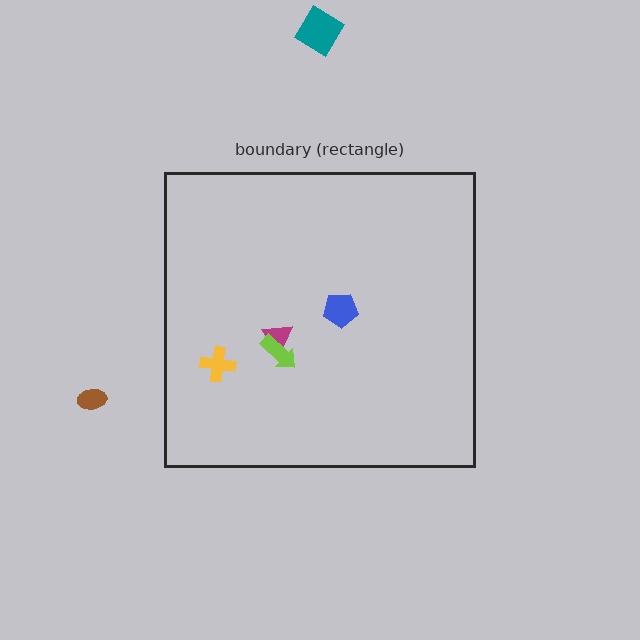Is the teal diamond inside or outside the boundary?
Outside.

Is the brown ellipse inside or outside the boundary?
Outside.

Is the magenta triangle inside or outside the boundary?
Inside.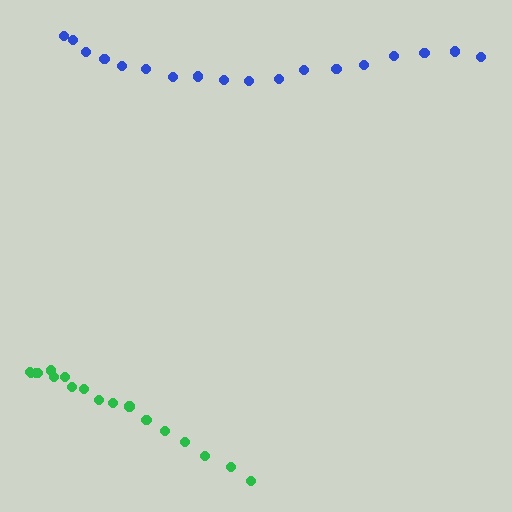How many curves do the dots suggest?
There are 2 distinct paths.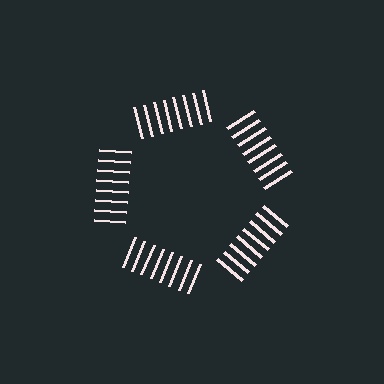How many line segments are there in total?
40 — 8 along each of the 5 edges.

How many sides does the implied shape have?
5 sides — the line-ends trace a pentagon.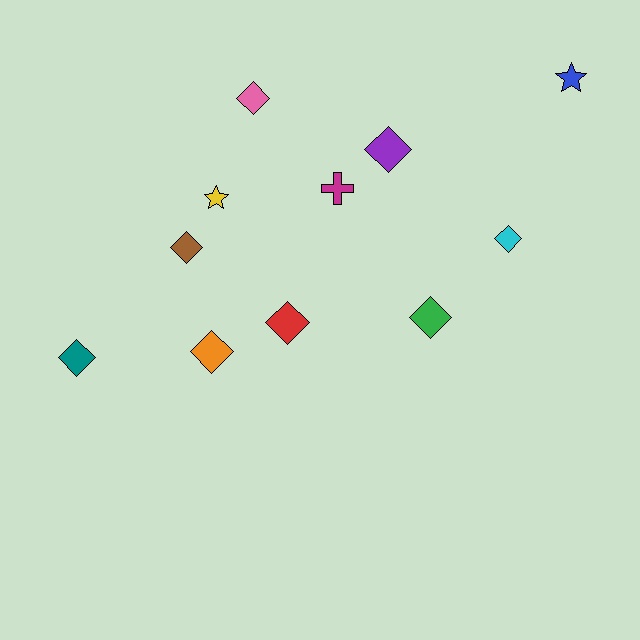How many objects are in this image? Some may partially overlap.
There are 11 objects.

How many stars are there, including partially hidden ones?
There are 2 stars.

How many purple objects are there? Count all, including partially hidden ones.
There is 1 purple object.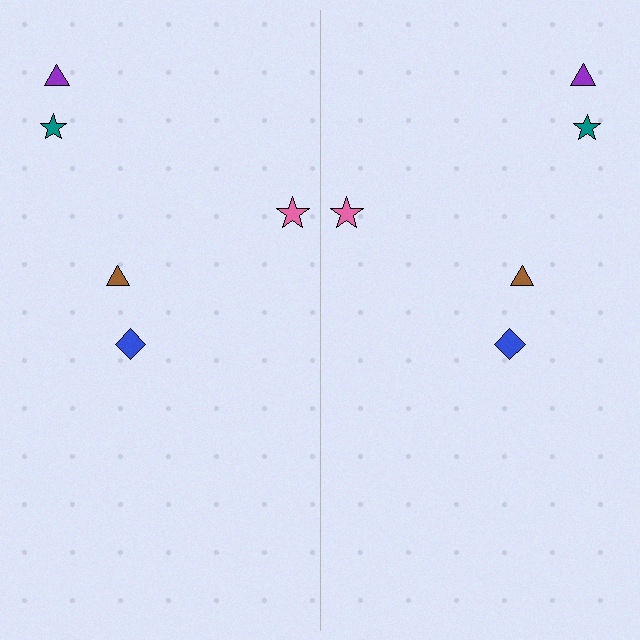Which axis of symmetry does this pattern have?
The pattern has a vertical axis of symmetry running through the center of the image.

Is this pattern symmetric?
Yes, this pattern has bilateral (reflection) symmetry.